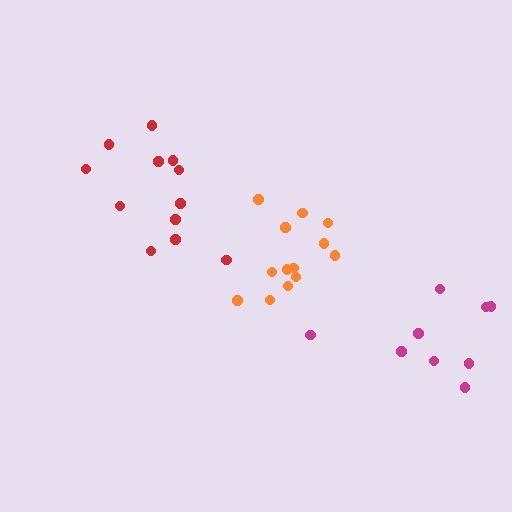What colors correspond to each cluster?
The clusters are colored: red, magenta, orange.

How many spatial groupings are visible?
There are 3 spatial groupings.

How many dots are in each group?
Group 1: 12 dots, Group 2: 9 dots, Group 3: 13 dots (34 total).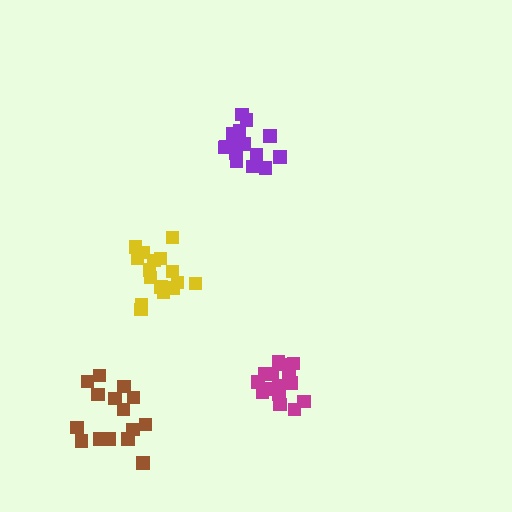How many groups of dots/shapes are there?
There are 4 groups.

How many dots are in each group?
Group 1: 15 dots, Group 2: 15 dots, Group 3: 17 dots, Group 4: 16 dots (63 total).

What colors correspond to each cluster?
The clusters are colored: brown, magenta, purple, yellow.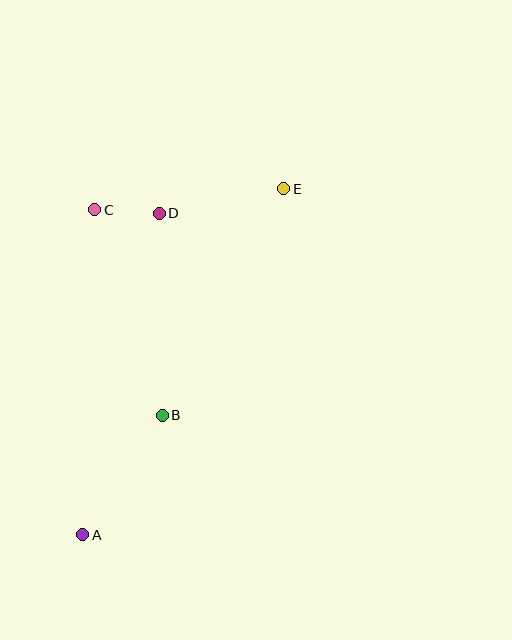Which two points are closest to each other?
Points C and D are closest to each other.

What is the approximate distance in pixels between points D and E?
The distance between D and E is approximately 127 pixels.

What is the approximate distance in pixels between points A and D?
The distance between A and D is approximately 331 pixels.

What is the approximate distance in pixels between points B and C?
The distance between B and C is approximately 216 pixels.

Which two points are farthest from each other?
Points A and E are farthest from each other.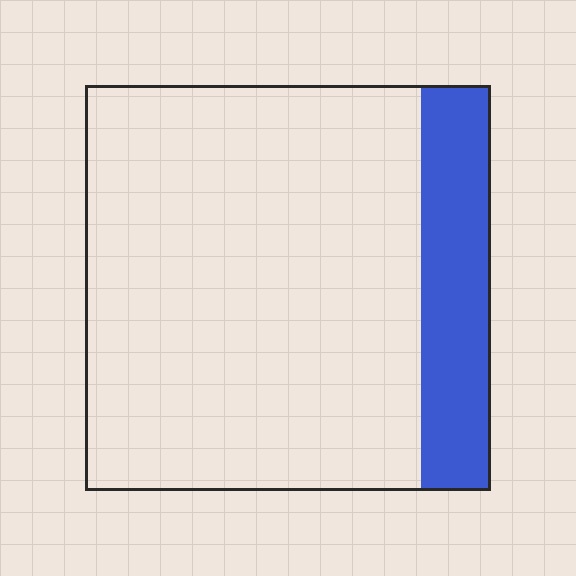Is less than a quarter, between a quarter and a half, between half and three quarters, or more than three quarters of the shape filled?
Less than a quarter.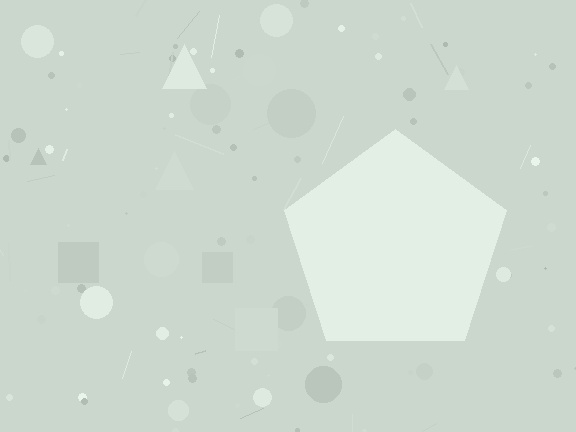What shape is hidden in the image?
A pentagon is hidden in the image.